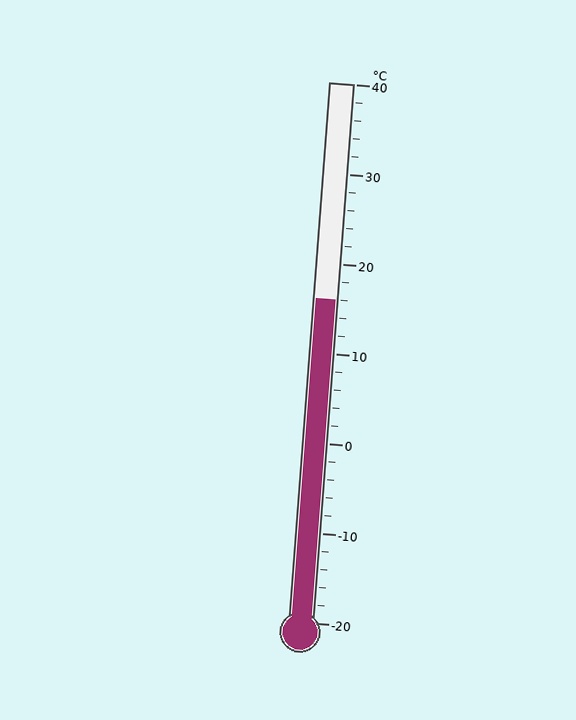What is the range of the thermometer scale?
The thermometer scale ranges from -20°C to 40°C.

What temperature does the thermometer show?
The thermometer shows approximately 16°C.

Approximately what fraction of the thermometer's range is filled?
The thermometer is filled to approximately 60% of its range.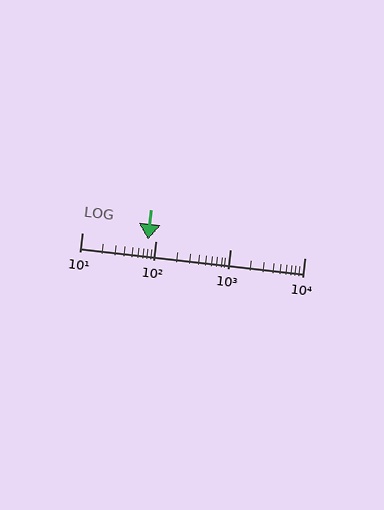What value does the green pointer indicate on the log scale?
The pointer indicates approximately 78.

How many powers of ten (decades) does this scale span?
The scale spans 3 decades, from 10 to 10000.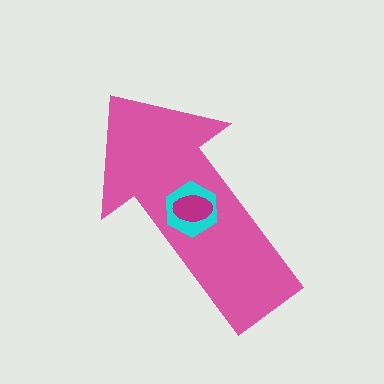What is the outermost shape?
The pink arrow.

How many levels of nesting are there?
3.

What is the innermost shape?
The magenta ellipse.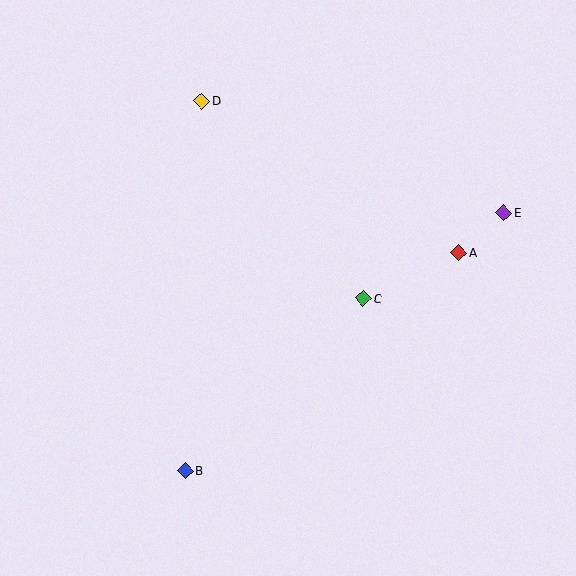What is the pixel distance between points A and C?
The distance between A and C is 106 pixels.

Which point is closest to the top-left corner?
Point D is closest to the top-left corner.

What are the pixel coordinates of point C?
Point C is at (363, 298).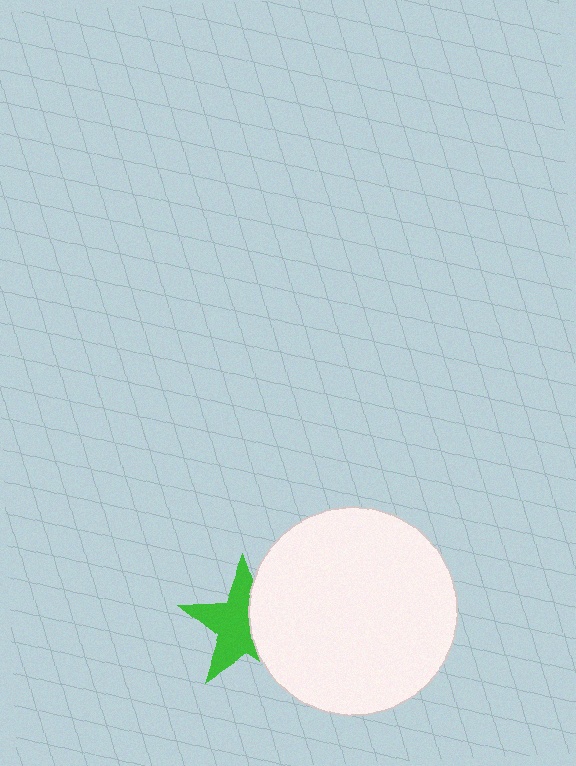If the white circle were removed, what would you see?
You would see the complete green star.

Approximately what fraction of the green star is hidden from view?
Roughly 40% of the green star is hidden behind the white circle.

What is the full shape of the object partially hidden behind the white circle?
The partially hidden object is a green star.